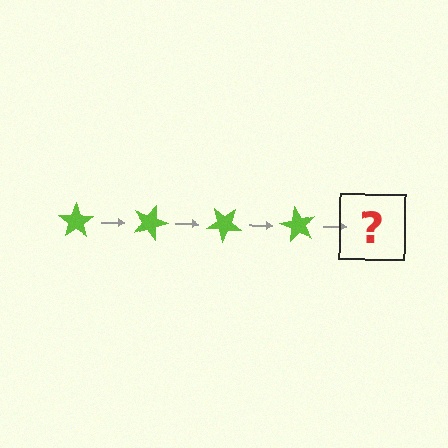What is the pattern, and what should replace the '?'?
The pattern is that the star rotates 20 degrees each step. The '?' should be a lime star rotated 80 degrees.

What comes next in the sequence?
The next element should be a lime star rotated 80 degrees.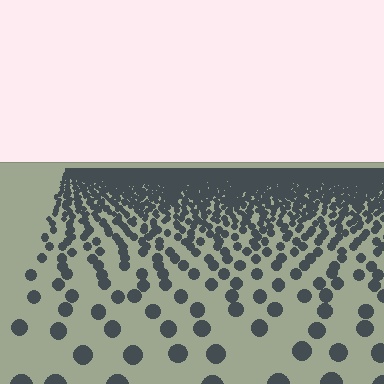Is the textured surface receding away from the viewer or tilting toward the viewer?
The surface is receding away from the viewer. Texture elements get smaller and denser toward the top.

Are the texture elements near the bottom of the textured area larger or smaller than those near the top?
Larger. Near the bottom, elements are closer to the viewer and appear at a bigger on-screen size.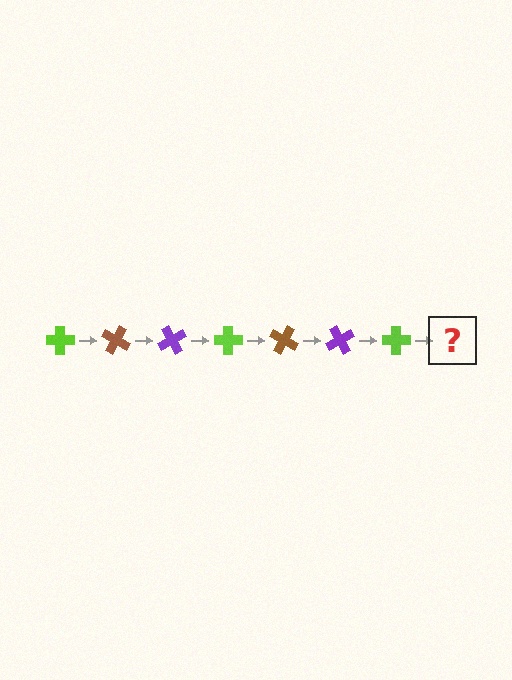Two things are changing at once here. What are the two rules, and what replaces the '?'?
The two rules are that it rotates 30 degrees each step and the color cycles through lime, brown, and purple. The '?' should be a brown cross, rotated 210 degrees from the start.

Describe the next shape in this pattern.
It should be a brown cross, rotated 210 degrees from the start.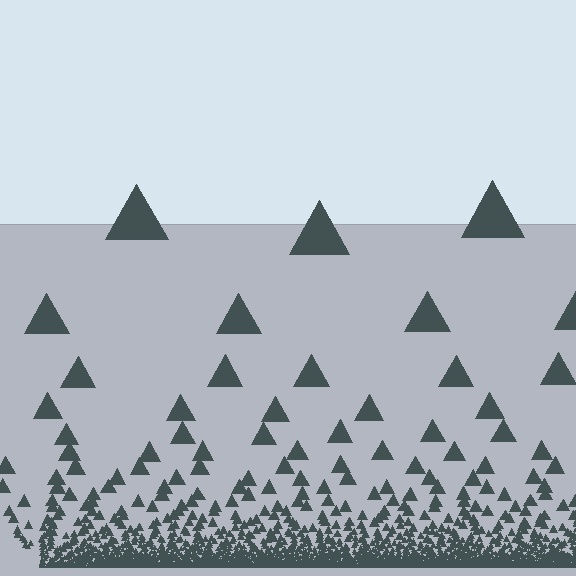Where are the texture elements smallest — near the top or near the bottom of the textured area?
Near the bottom.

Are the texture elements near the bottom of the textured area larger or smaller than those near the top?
Smaller. The gradient is inverted — elements near the bottom are smaller and denser.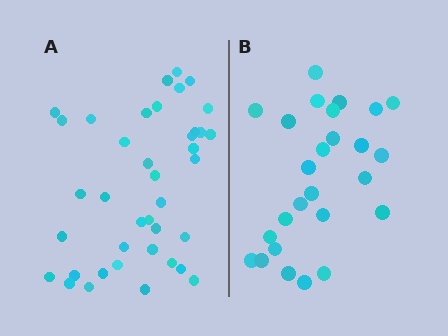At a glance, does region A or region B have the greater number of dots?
Region A (the left region) has more dots.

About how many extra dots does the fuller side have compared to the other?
Region A has approximately 15 more dots than region B.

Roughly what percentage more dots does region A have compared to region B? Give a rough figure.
About 50% more.